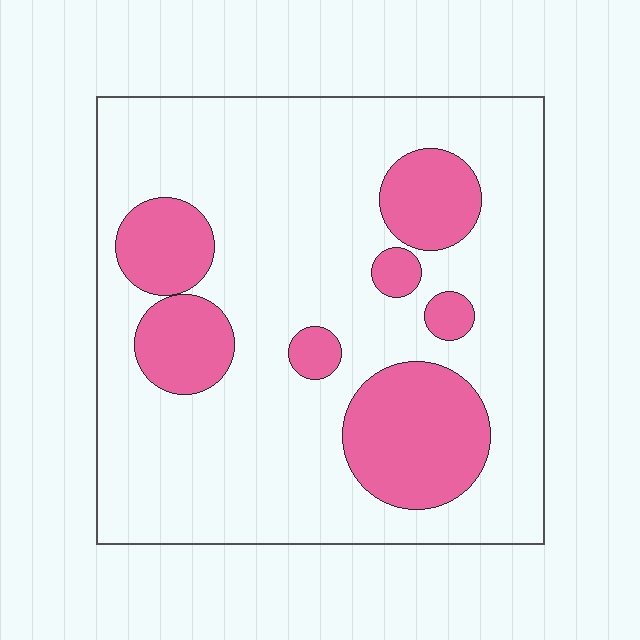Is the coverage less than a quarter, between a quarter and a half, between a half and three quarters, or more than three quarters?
Less than a quarter.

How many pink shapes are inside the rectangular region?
7.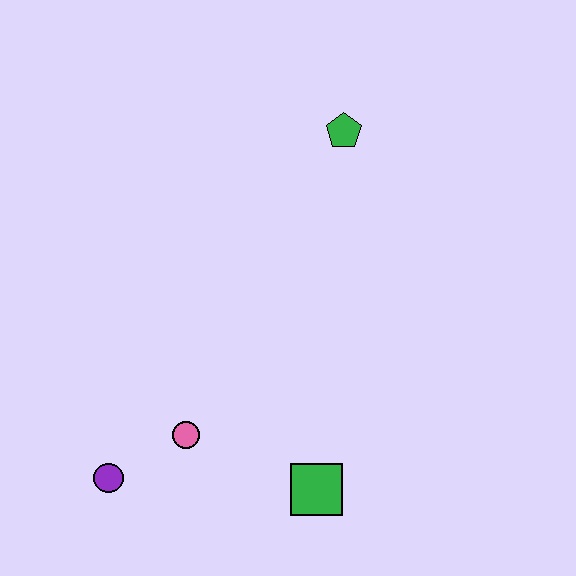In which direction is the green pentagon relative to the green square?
The green pentagon is above the green square.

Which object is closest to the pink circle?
The purple circle is closest to the pink circle.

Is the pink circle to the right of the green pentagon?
No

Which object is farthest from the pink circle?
The green pentagon is farthest from the pink circle.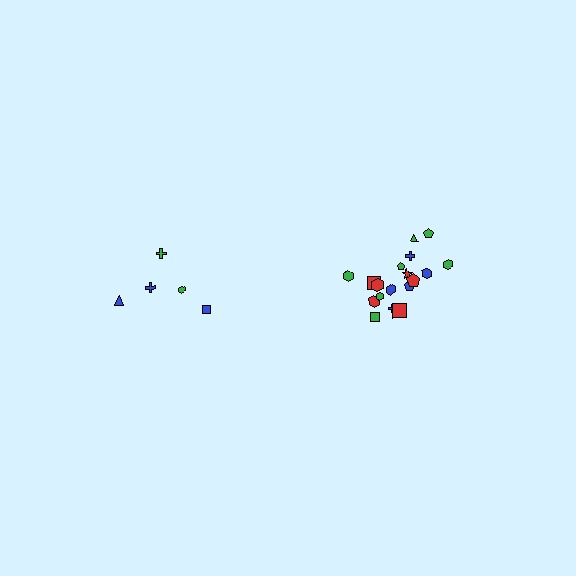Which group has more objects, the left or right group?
The right group.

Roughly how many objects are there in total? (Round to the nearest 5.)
Roughly 25 objects in total.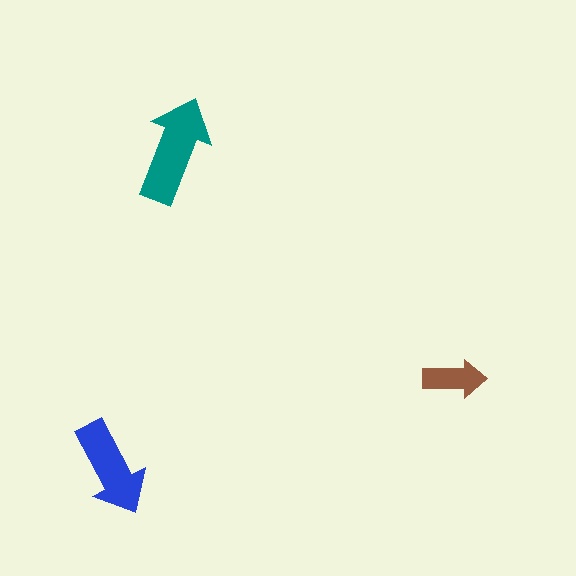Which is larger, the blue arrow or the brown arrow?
The blue one.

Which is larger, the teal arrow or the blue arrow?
The teal one.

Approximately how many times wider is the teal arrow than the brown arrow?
About 1.5 times wider.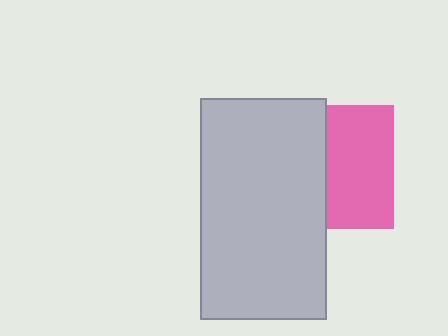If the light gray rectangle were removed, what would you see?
You would see the complete pink square.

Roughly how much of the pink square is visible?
About half of it is visible (roughly 53%).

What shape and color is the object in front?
The object in front is a light gray rectangle.